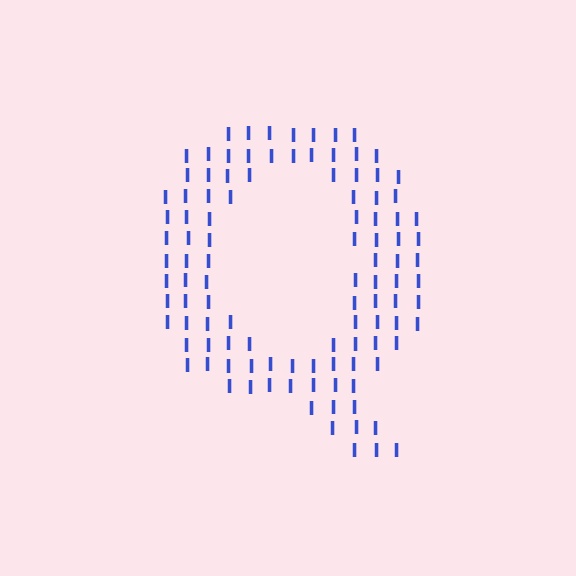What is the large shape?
The large shape is the letter Q.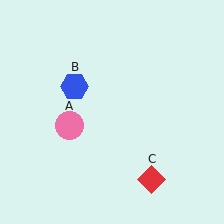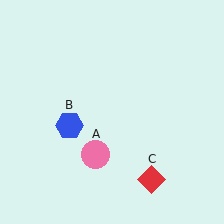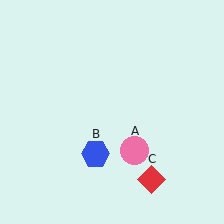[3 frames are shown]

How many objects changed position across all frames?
2 objects changed position: pink circle (object A), blue hexagon (object B).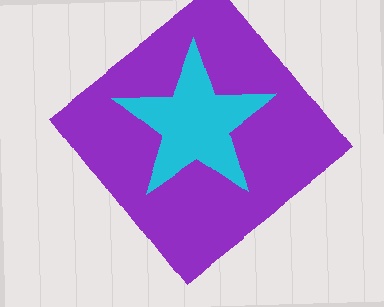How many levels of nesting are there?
2.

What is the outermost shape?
The purple diamond.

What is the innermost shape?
The cyan star.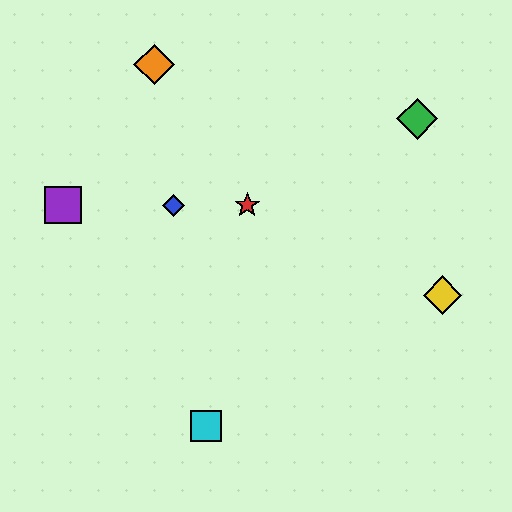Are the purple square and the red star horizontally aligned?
Yes, both are at y≈205.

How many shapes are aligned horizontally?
3 shapes (the red star, the blue diamond, the purple square) are aligned horizontally.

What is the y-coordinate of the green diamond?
The green diamond is at y≈119.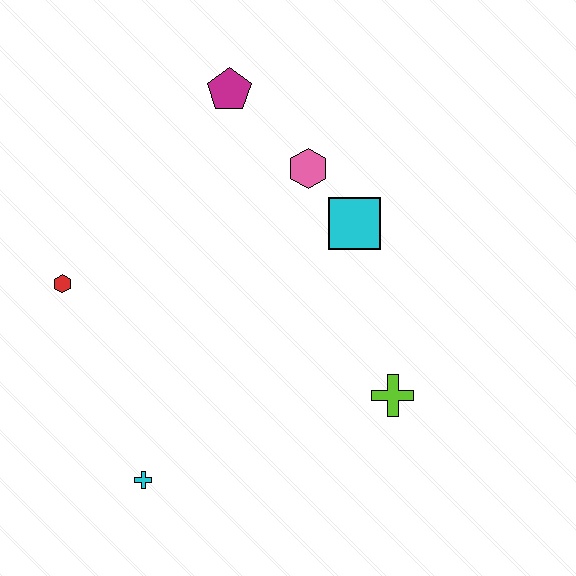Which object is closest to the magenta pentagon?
The pink hexagon is closest to the magenta pentagon.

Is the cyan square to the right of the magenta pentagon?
Yes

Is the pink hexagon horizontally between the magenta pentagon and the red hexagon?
No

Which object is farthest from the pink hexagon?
The cyan cross is farthest from the pink hexagon.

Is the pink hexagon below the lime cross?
No